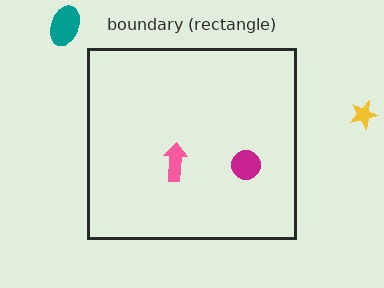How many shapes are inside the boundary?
2 inside, 2 outside.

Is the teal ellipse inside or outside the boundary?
Outside.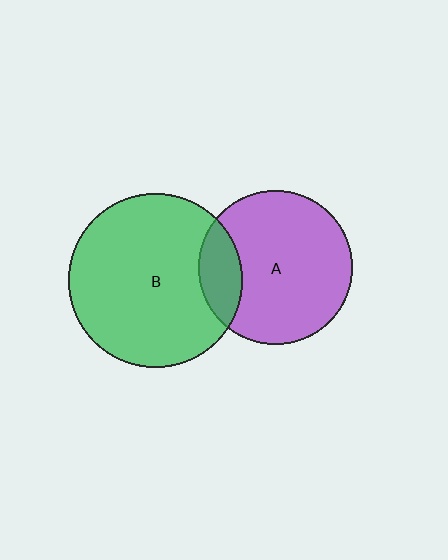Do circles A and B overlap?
Yes.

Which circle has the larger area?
Circle B (green).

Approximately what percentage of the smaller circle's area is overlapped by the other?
Approximately 20%.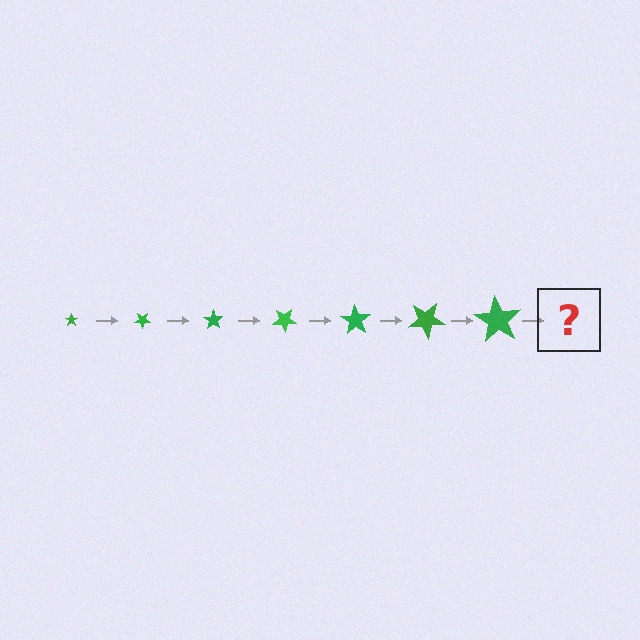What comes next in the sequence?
The next element should be a star, larger than the previous one and rotated 245 degrees from the start.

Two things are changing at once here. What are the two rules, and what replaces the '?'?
The two rules are that the star grows larger each step and it rotates 35 degrees each step. The '?' should be a star, larger than the previous one and rotated 245 degrees from the start.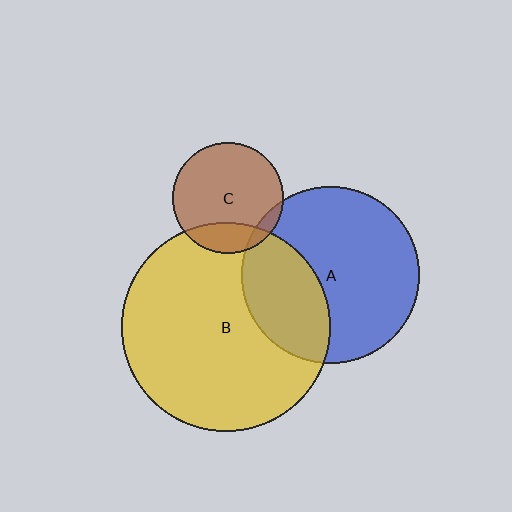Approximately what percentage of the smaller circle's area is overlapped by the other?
Approximately 20%.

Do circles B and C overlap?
Yes.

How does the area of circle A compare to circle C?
Approximately 2.6 times.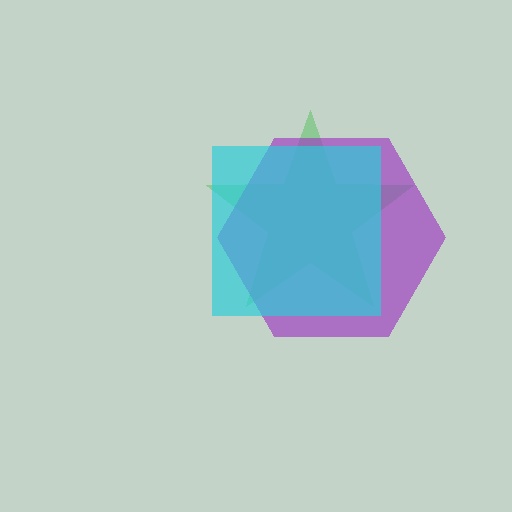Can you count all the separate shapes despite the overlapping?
Yes, there are 3 separate shapes.